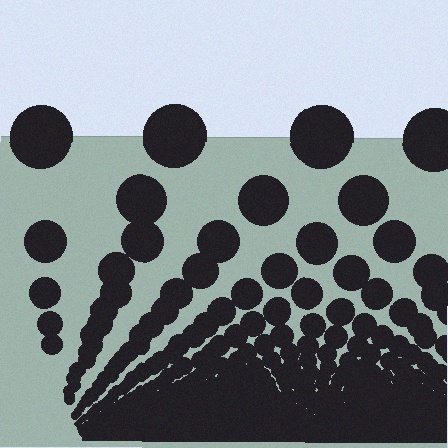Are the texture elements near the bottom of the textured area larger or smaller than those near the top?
Smaller. The gradient is inverted — elements near the bottom are smaller and denser.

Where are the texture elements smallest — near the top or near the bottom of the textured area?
Near the bottom.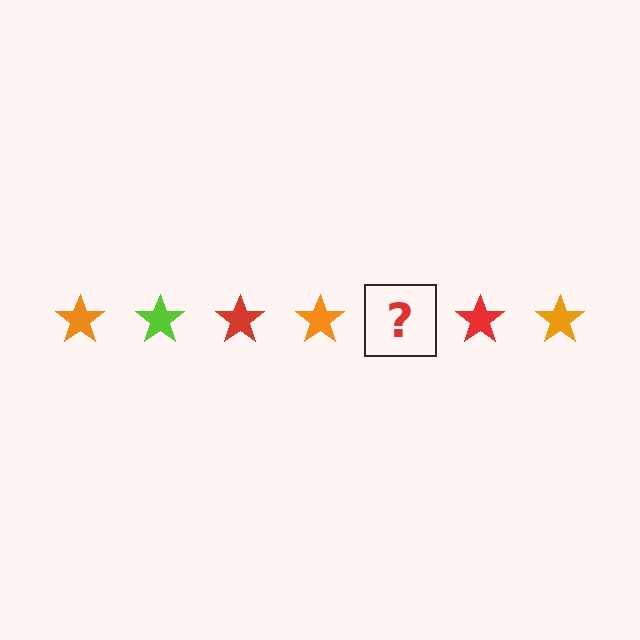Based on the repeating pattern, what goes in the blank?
The blank should be a lime star.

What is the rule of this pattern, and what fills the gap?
The rule is that the pattern cycles through orange, lime, red stars. The gap should be filled with a lime star.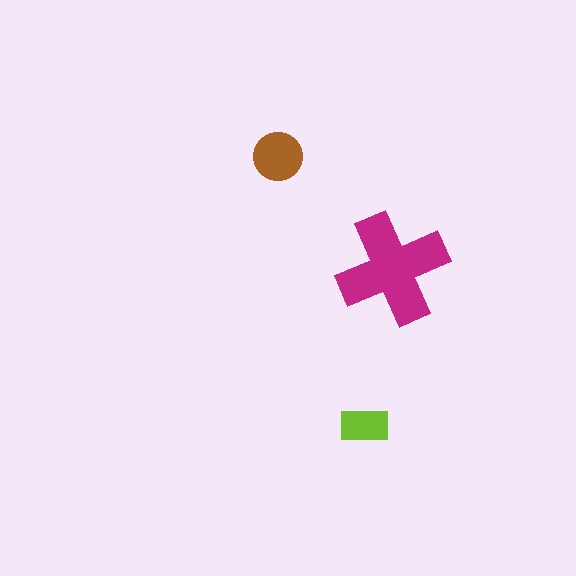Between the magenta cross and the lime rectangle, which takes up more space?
The magenta cross.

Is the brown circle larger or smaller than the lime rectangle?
Larger.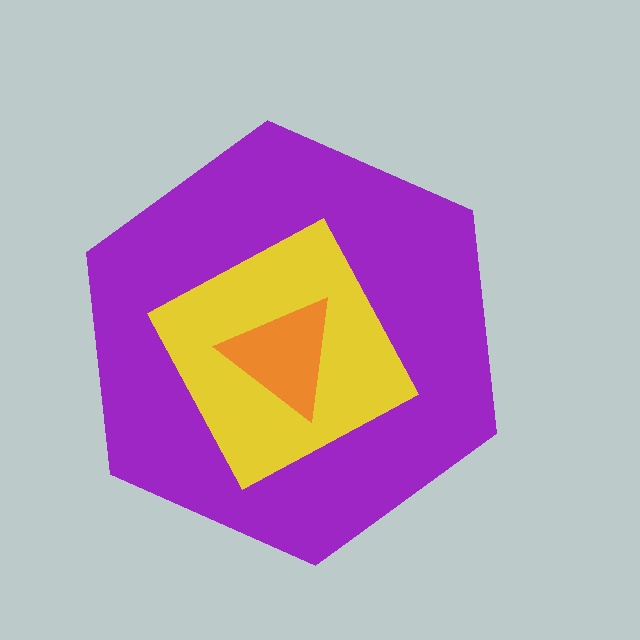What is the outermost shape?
The purple hexagon.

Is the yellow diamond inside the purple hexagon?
Yes.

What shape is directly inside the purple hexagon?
The yellow diamond.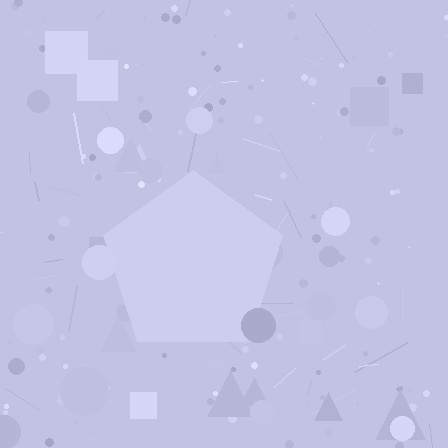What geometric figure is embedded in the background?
A pentagon is embedded in the background.